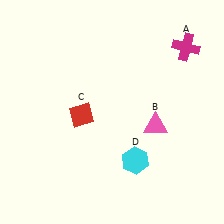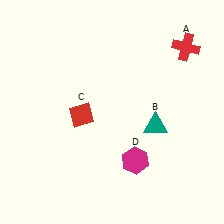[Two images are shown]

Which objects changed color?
A changed from magenta to red. B changed from pink to teal. D changed from cyan to magenta.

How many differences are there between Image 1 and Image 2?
There are 3 differences between the two images.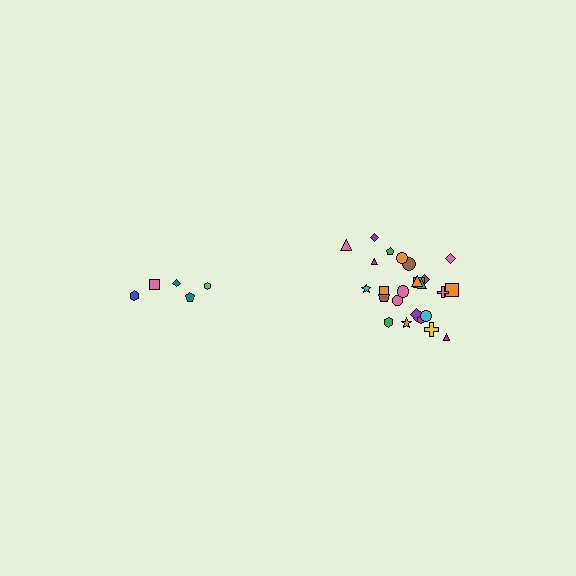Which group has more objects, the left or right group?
The right group.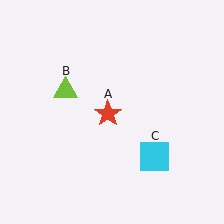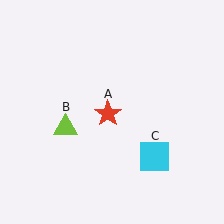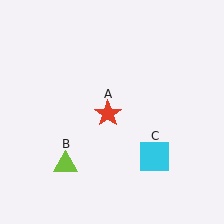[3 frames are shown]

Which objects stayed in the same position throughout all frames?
Red star (object A) and cyan square (object C) remained stationary.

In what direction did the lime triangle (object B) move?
The lime triangle (object B) moved down.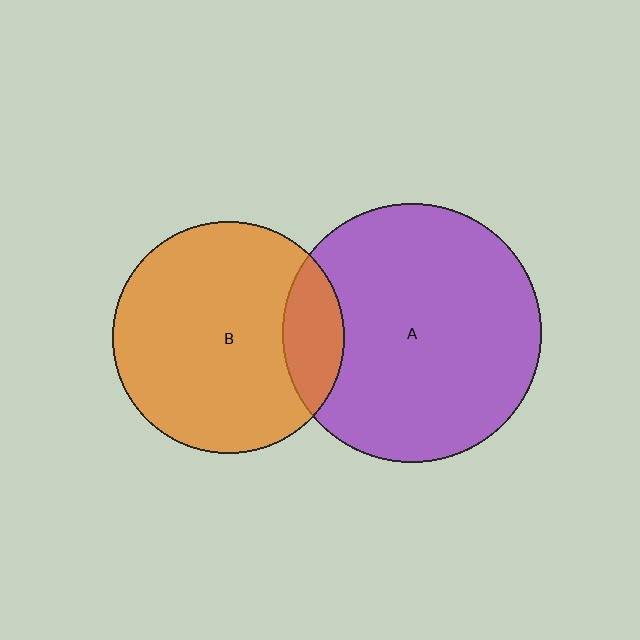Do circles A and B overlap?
Yes.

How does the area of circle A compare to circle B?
Approximately 1.2 times.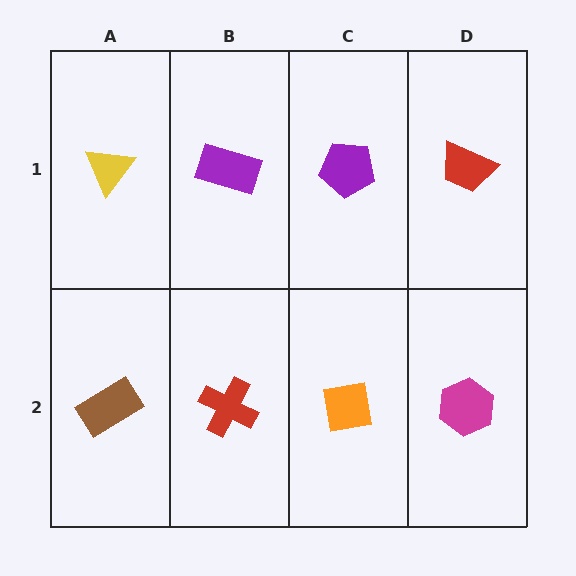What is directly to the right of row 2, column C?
A magenta hexagon.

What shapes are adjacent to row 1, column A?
A brown rectangle (row 2, column A), a purple rectangle (row 1, column B).